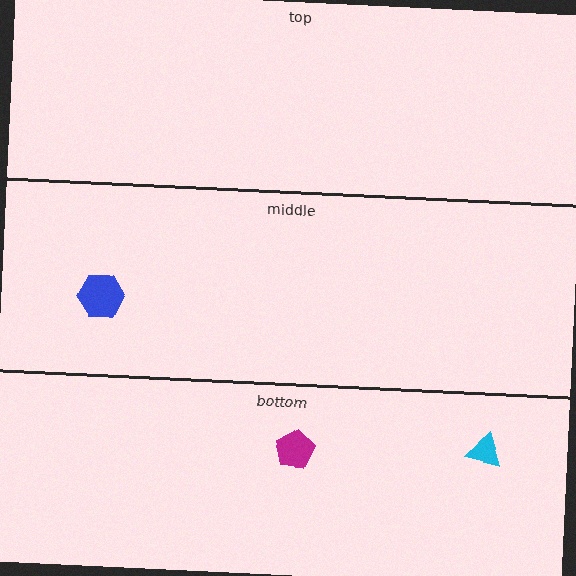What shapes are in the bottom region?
The cyan triangle, the magenta pentagon.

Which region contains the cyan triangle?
The bottom region.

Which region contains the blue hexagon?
The middle region.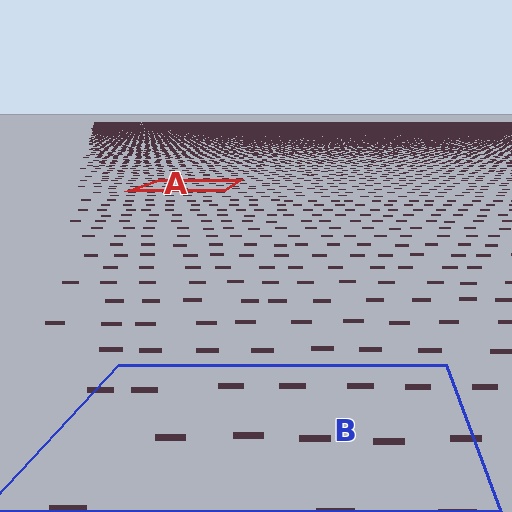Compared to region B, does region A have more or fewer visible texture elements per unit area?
Region A has more texture elements per unit area — they are packed more densely because it is farther away.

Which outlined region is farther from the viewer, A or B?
Region A is farther from the viewer — the texture elements inside it appear smaller and more densely packed.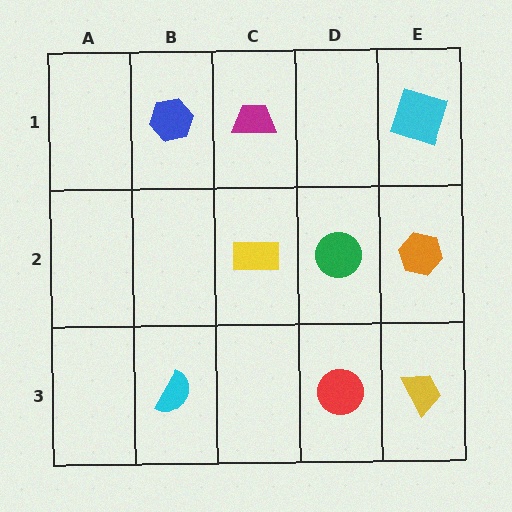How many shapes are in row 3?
3 shapes.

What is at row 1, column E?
A cyan square.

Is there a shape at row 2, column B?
No, that cell is empty.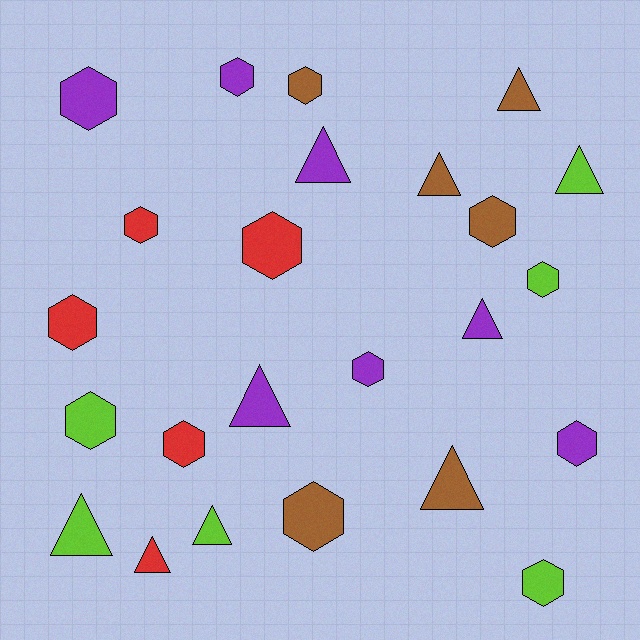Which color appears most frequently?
Purple, with 7 objects.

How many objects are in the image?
There are 24 objects.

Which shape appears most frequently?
Hexagon, with 14 objects.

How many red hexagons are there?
There are 4 red hexagons.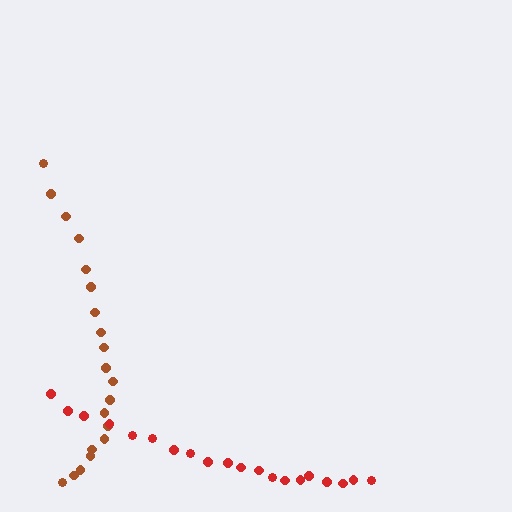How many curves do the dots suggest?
There are 2 distinct paths.